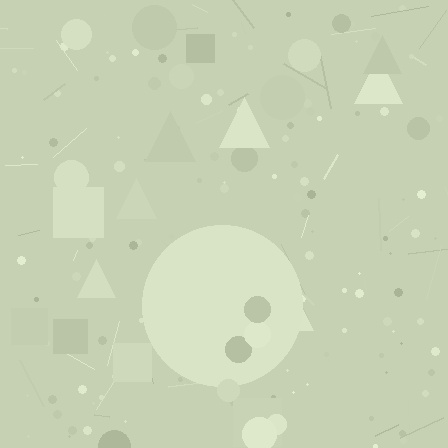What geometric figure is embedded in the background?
A circle is embedded in the background.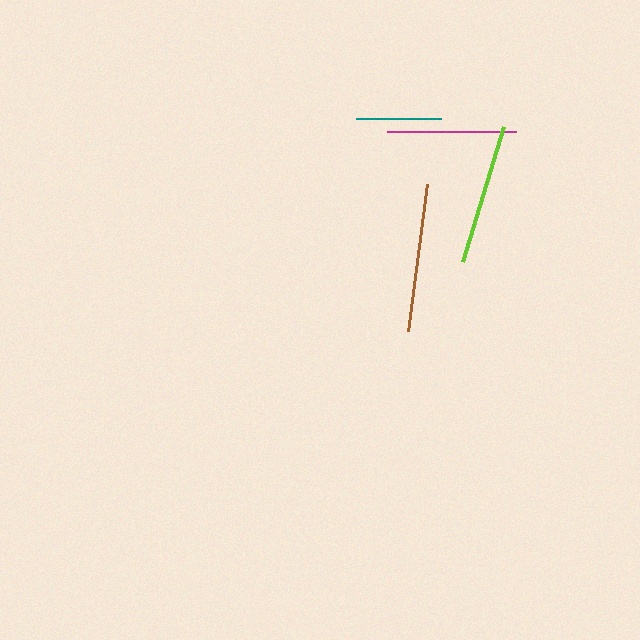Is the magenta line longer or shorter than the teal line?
The magenta line is longer than the teal line.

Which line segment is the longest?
The brown line is the longest at approximately 148 pixels.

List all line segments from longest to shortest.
From longest to shortest: brown, lime, magenta, teal.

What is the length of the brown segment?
The brown segment is approximately 148 pixels long.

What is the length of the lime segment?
The lime segment is approximately 142 pixels long.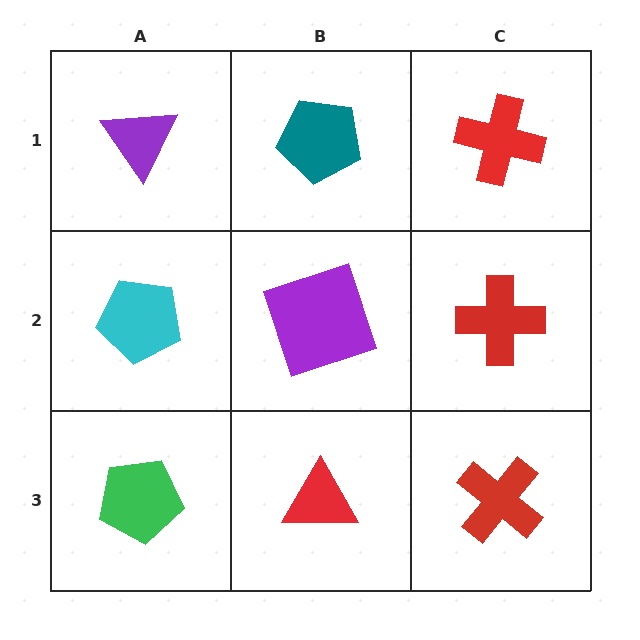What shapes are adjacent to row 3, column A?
A cyan pentagon (row 2, column A), a red triangle (row 3, column B).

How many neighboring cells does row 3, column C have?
2.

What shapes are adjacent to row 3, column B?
A purple square (row 2, column B), a green pentagon (row 3, column A), a red cross (row 3, column C).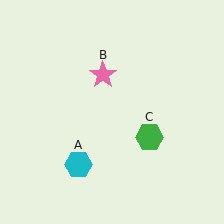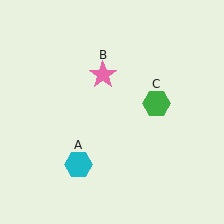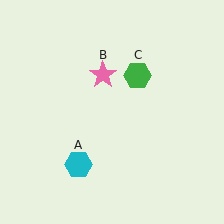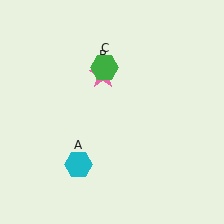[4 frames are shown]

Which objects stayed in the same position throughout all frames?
Cyan hexagon (object A) and pink star (object B) remained stationary.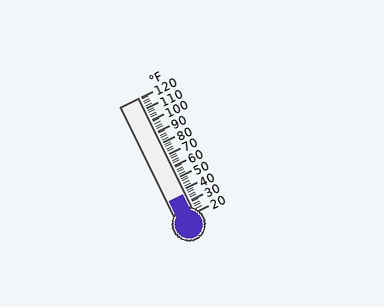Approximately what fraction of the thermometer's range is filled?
The thermometer is filled to approximately 15% of its range.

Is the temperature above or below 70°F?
The temperature is below 70°F.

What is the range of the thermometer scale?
The thermometer scale ranges from 20°F to 120°F.